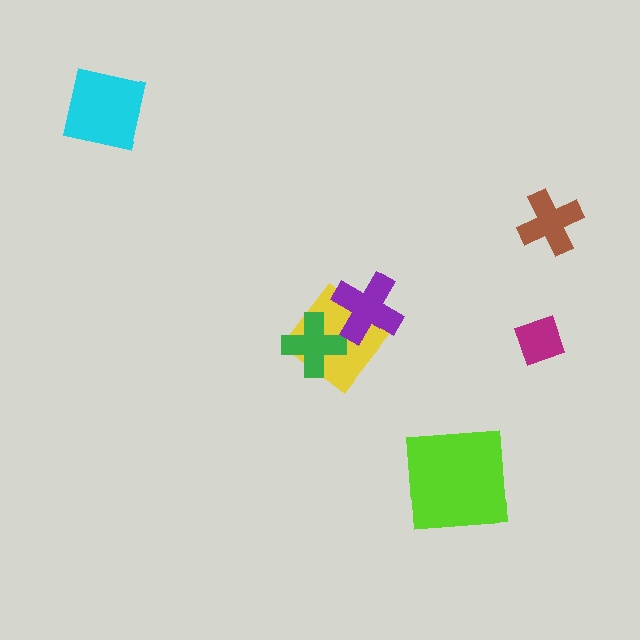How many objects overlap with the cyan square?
0 objects overlap with the cyan square.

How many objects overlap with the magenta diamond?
0 objects overlap with the magenta diamond.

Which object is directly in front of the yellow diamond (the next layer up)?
The green cross is directly in front of the yellow diamond.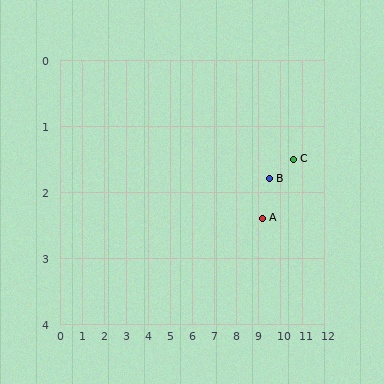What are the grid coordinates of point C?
Point C is at approximately (10.6, 1.5).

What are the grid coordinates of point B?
Point B is at approximately (9.5, 1.8).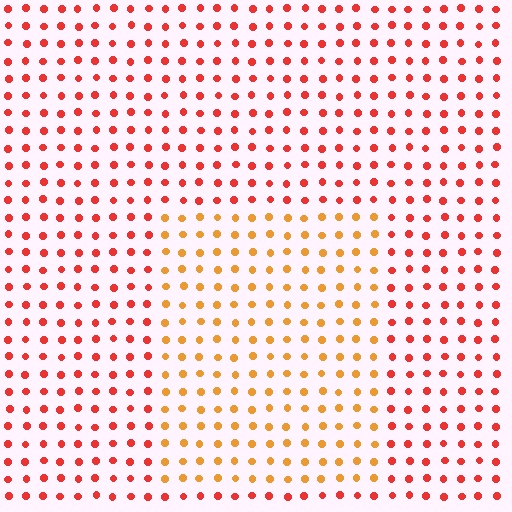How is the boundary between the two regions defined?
The boundary is defined purely by a slight shift in hue (about 34 degrees). Spacing, size, and orientation are identical on both sides.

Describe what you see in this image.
The image is filled with small red elements in a uniform arrangement. A rectangle-shaped region is visible where the elements are tinted to a slightly different hue, forming a subtle color boundary.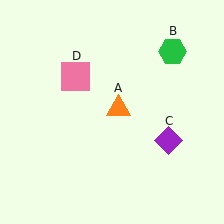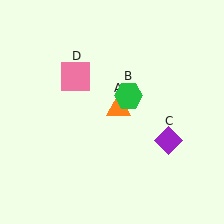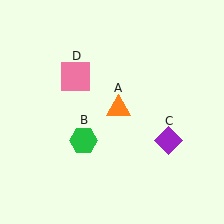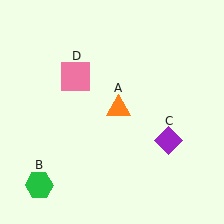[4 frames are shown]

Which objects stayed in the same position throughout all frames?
Orange triangle (object A) and purple diamond (object C) and pink square (object D) remained stationary.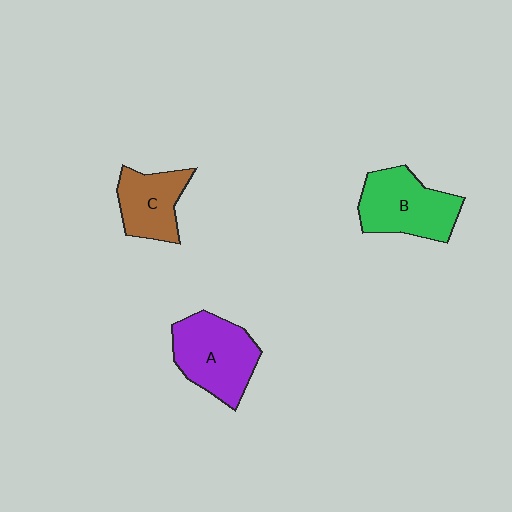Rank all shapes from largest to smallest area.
From largest to smallest: A (purple), B (green), C (brown).